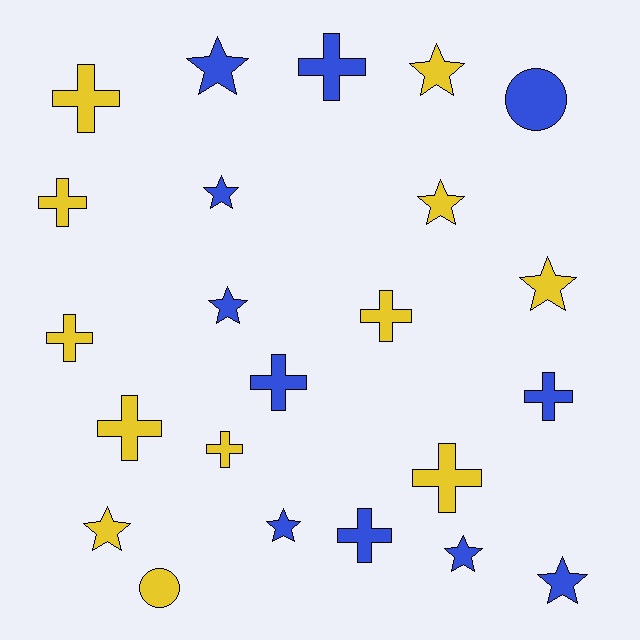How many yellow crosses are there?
There are 7 yellow crosses.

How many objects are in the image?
There are 23 objects.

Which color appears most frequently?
Yellow, with 12 objects.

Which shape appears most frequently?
Cross, with 11 objects.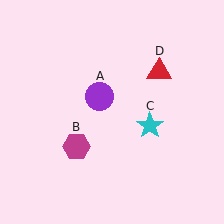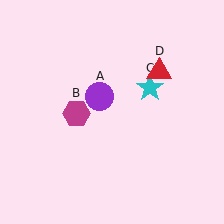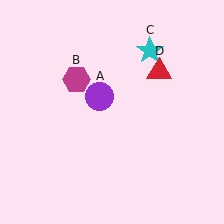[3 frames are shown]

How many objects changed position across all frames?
2 objects changed position: magenta hexagon (object B), cyan star (object C).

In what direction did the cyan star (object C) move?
The cyan star (object C) moved up.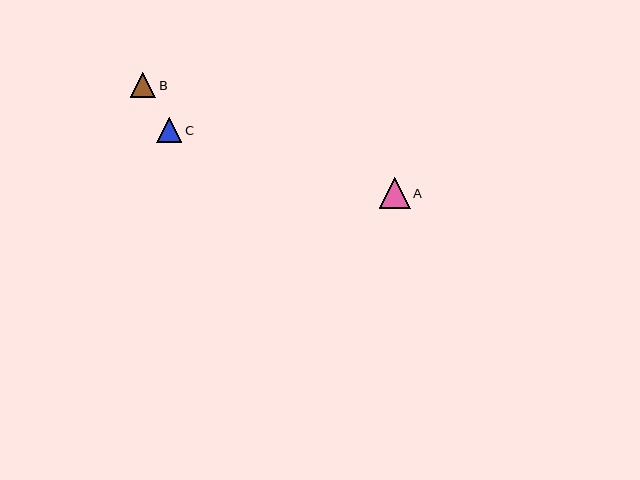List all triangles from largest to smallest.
From largest to smallest: A, C, B.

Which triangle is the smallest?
Triangle B is the smallest with a size of approximately 25 pixels.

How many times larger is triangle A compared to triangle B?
Triangle A is approximately 1.2 times the size of triangle B.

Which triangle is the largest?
Triangle A is the largest with a size of approximately 31 pixels.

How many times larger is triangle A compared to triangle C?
Triangle A is approximately 1.2 times the size of triangle C.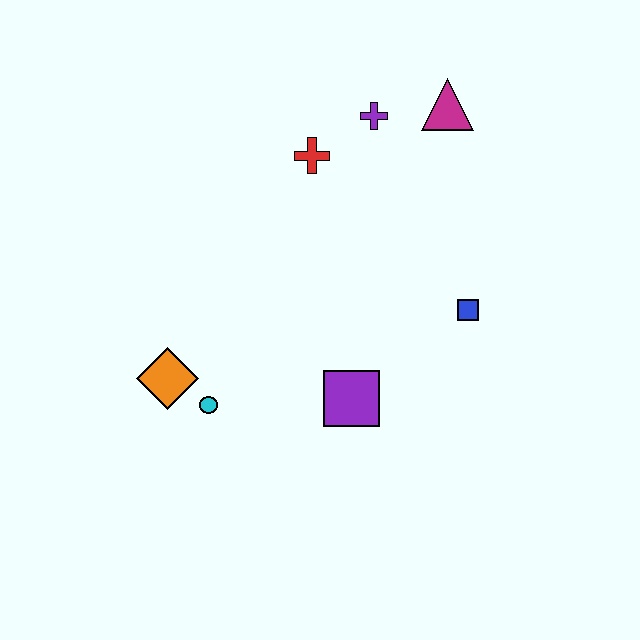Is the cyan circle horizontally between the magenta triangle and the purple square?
No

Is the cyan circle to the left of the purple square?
Yes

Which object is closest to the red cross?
The purple cross is closest to the red cross.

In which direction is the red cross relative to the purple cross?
The red cross is to the left of the purple cross.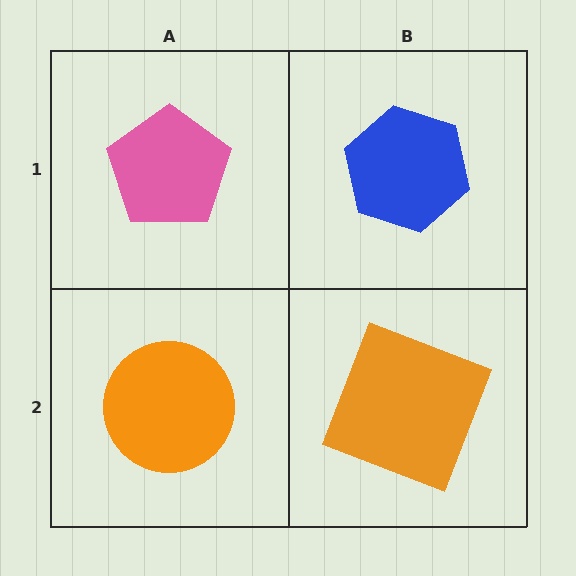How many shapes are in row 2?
2 shapes.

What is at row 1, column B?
A blue hexagon.